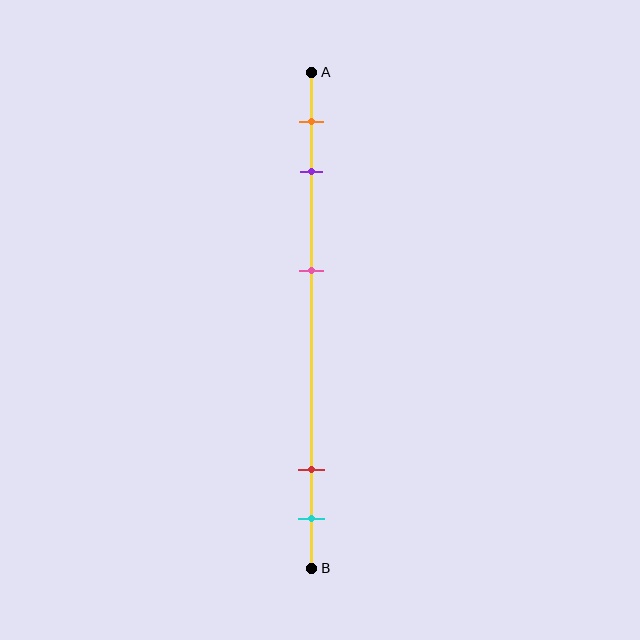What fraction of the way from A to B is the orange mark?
The orange mark is approximately 10% (0.1) of the way from A to B.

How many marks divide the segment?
There are 5 marks dividing the segment.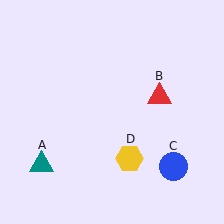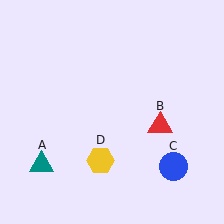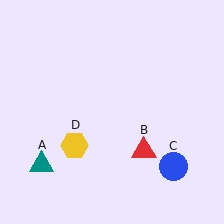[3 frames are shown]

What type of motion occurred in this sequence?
The red triangle (object B), yellow hexagon (object D) rotated clockwise around the center of the scene.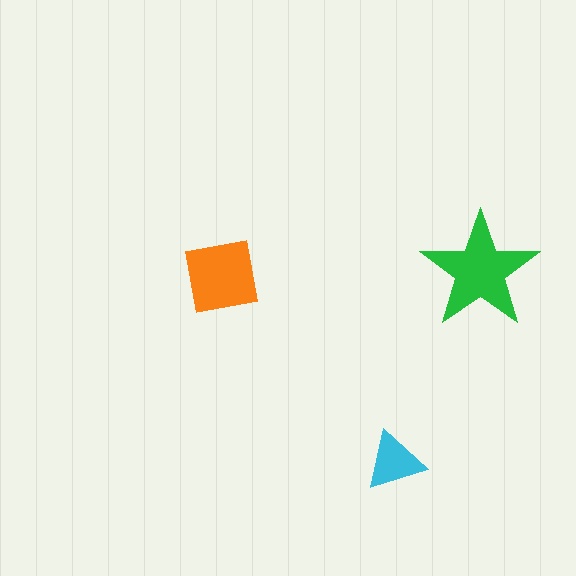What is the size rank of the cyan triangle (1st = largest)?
3rd.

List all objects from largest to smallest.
The green star, the orange square, the cyan triangle.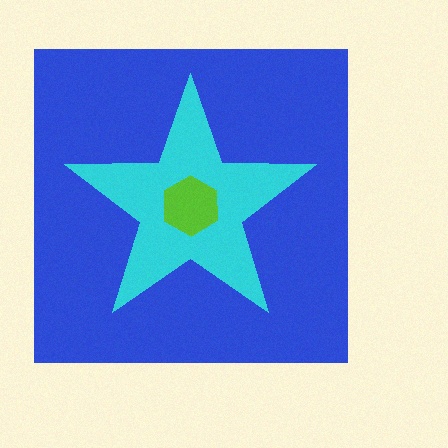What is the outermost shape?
The blue square.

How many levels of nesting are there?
3.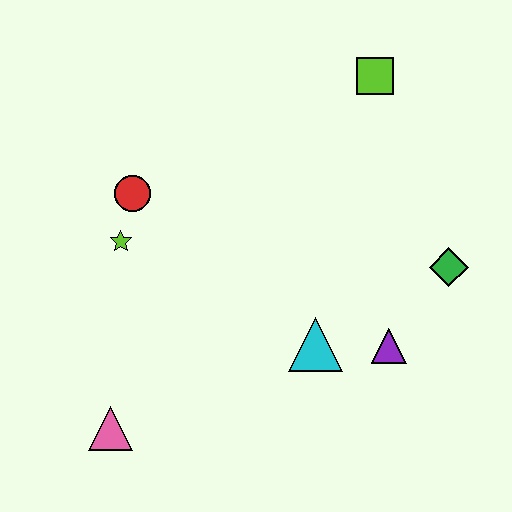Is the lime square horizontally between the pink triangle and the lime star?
No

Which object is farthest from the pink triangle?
The lime square is farthest from the pink triangle.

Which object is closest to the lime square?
The green diamond is closest to the lime square.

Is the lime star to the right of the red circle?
No